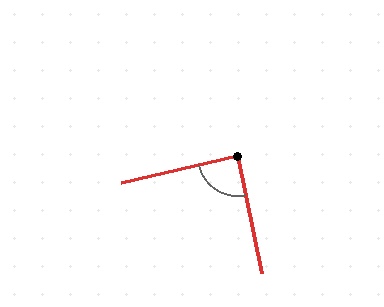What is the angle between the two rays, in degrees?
Approximately 88 degrees.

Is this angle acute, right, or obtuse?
It is approximately a right angle.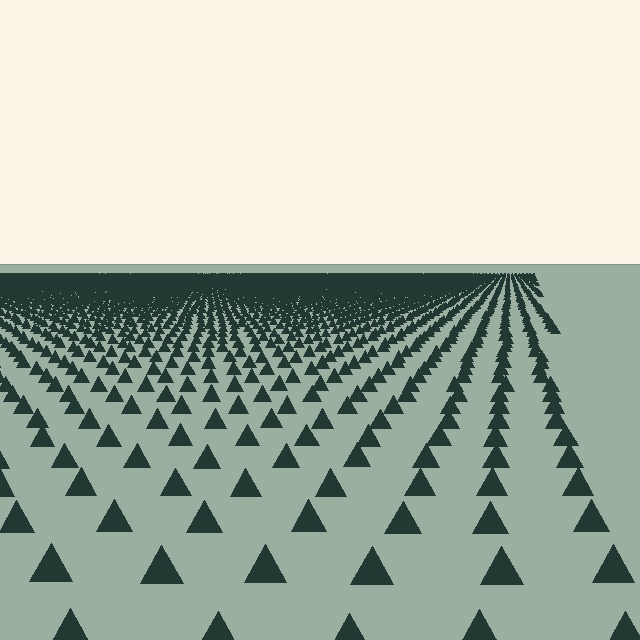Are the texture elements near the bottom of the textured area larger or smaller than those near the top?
Larger. Near the bottom, elements are closer to the viewer and appear at a bigger on-screen size.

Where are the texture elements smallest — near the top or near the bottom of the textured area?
Near the top.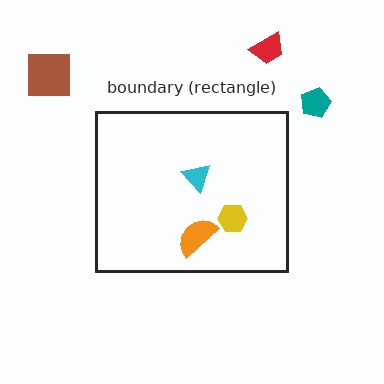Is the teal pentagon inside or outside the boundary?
Outside.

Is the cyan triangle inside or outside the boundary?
Inside.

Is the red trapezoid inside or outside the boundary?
Outside.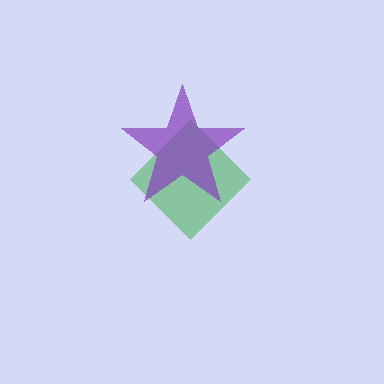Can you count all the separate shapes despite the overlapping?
Yes, there are 2 separate shapes.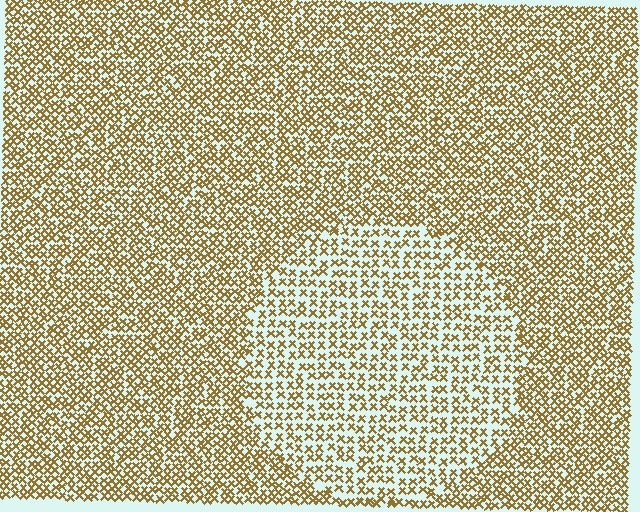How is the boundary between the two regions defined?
The boundary is defined by a change in element density (approximately 1.6x ratio). All elements are the same color, size, and shape.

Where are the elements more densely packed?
The elements are more densely packed outside the circle boundary.